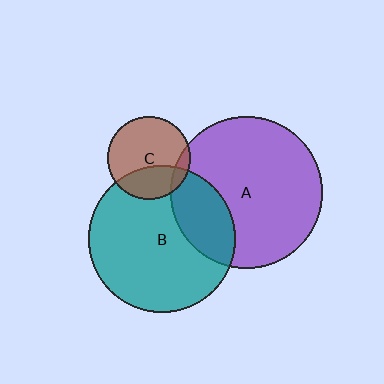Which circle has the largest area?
Circle A (purple).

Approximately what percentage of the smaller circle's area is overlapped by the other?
Approximately 10%.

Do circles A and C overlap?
Yes.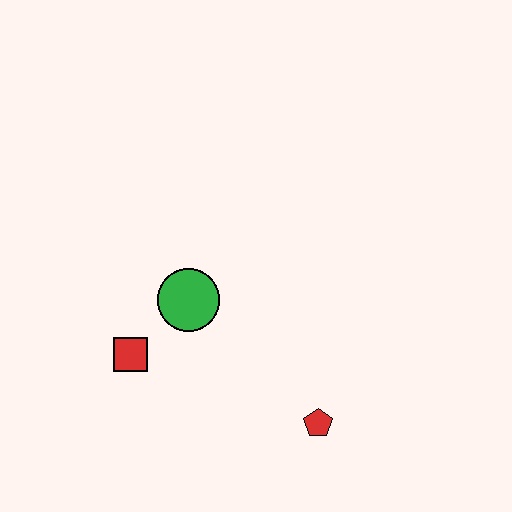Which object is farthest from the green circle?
The red pentagon is farthest from the green circle.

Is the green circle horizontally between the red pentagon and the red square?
Yes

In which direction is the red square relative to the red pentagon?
The red square is to the left of the red pentagon.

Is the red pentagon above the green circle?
No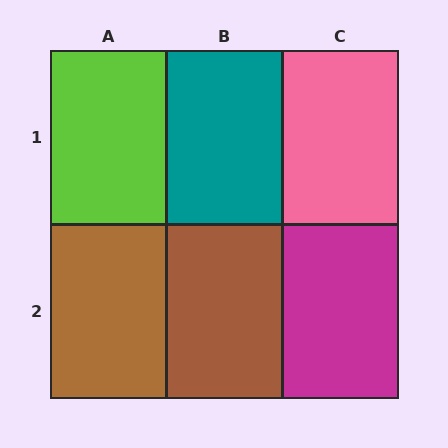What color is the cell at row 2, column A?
Brown.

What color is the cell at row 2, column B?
Brown.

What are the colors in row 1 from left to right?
Lime, teal, pink.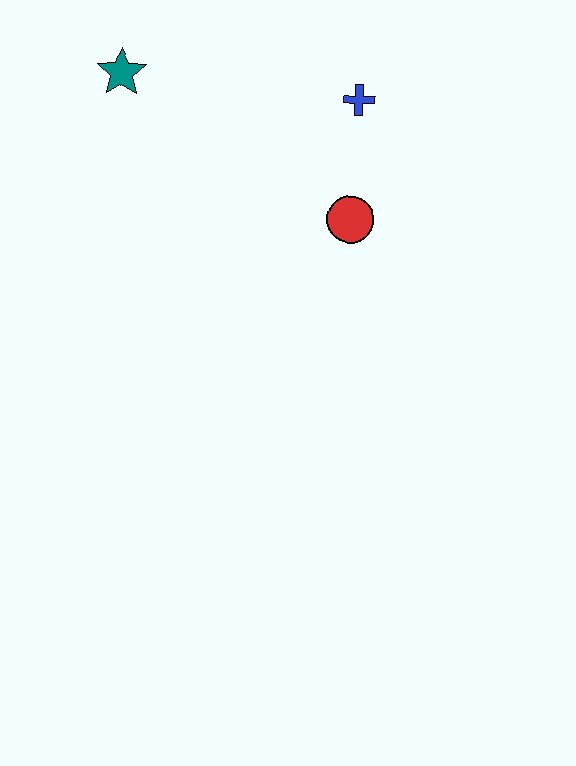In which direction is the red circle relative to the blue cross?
The red circle is below the blue cross.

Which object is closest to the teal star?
The blue cross is closest to the teal star.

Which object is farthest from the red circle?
The teal star is farthest from the red circle.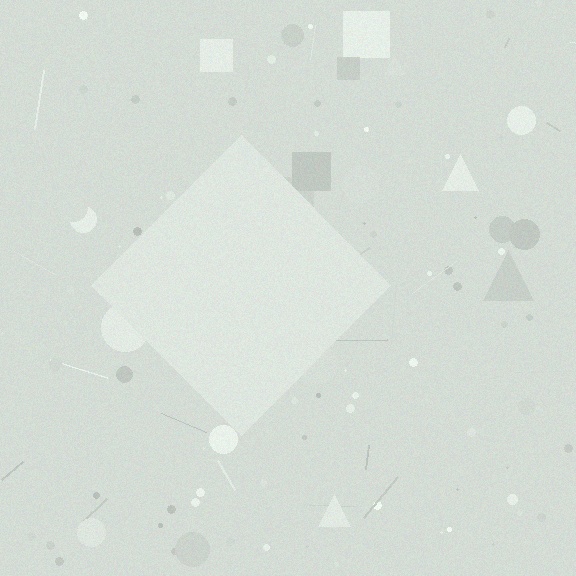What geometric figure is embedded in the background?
A diamond is embedded in the background.